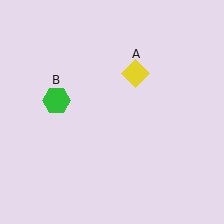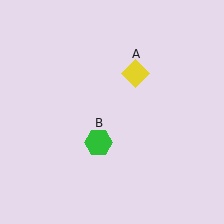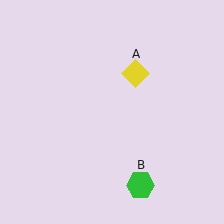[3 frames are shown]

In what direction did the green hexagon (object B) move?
The green hexagon (object B) moved down and to the right.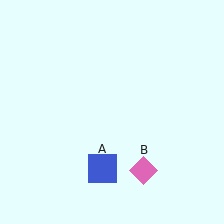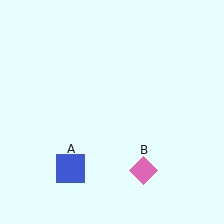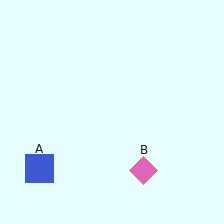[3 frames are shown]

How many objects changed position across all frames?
1 object changed position: blue square (object A).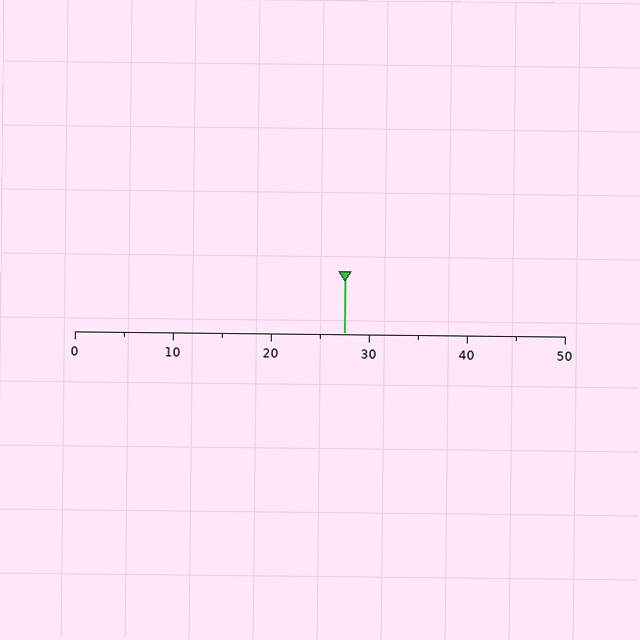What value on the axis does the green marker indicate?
The marker indicates approximately 27.5.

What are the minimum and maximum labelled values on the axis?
The axis runs from 0 to 50.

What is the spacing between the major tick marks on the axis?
The major ticks are spaced 10 apart.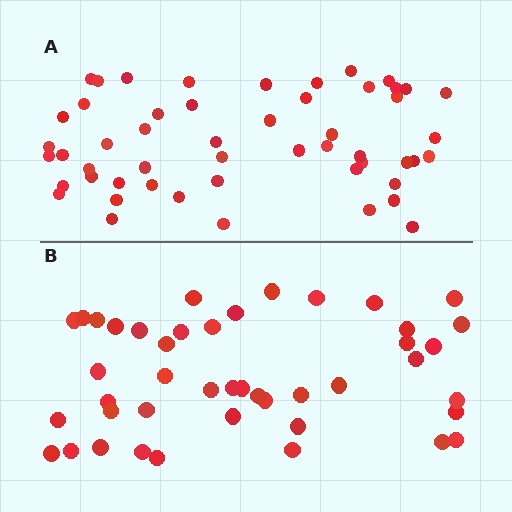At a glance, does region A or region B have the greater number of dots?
Region A (the top region) has more dots.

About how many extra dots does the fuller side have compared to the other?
Region A has roughly 8 or so more dots than region B.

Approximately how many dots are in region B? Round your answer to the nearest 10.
About 40 dots. (The exact count is 44, which rounds to 40.)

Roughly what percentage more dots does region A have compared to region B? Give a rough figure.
About 20% more.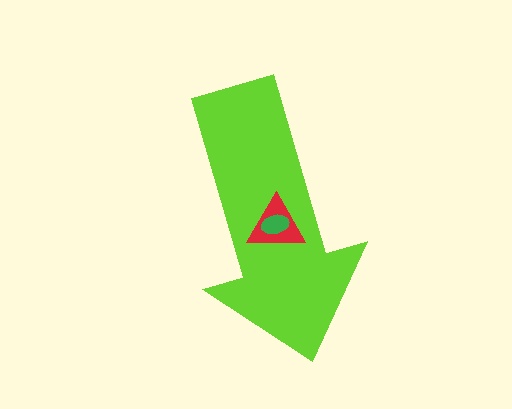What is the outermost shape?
The lime arrow.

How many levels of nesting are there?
3.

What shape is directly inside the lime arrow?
The red triangle.